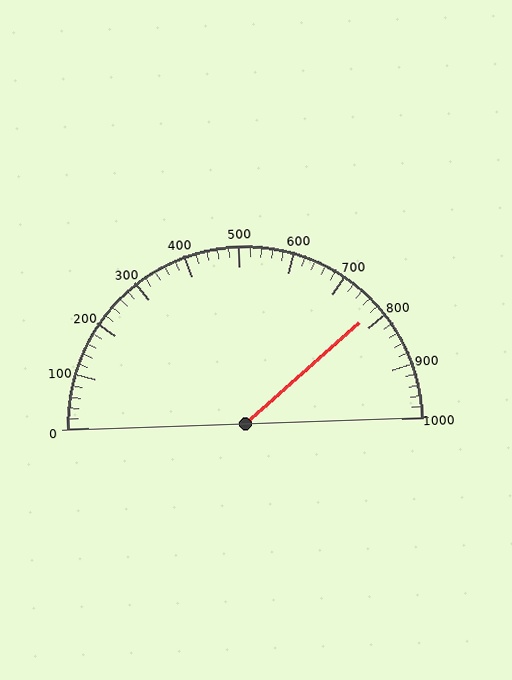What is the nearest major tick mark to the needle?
The nearest major tick mark is 800.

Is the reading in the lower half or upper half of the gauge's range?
The reading is in the upper half of the range (0 to 1000).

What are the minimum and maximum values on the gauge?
The gauge ranges from 0 to 1000.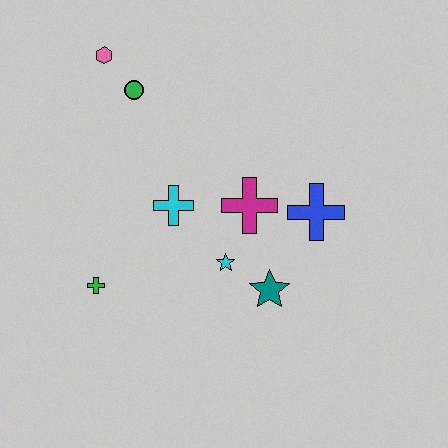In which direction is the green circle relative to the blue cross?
The green circle is to the left of the blue cross.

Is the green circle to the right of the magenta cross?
No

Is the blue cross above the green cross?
Yes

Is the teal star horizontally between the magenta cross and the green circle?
No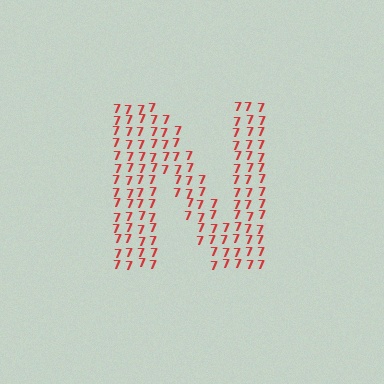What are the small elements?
The small elements are digit 7's.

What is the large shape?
The large shape is the letter N.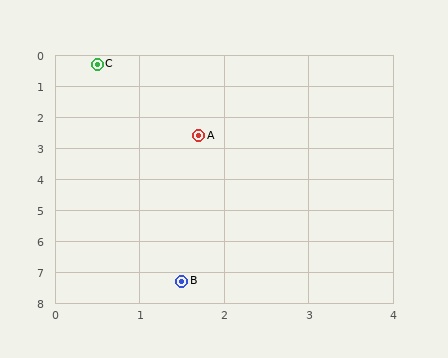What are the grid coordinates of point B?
Point B is at approximately (1.5, 7.3).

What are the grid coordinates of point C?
Point C is at approximately (0.5, 0.3).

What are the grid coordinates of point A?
Point A is at approximately (1.7, 2.6).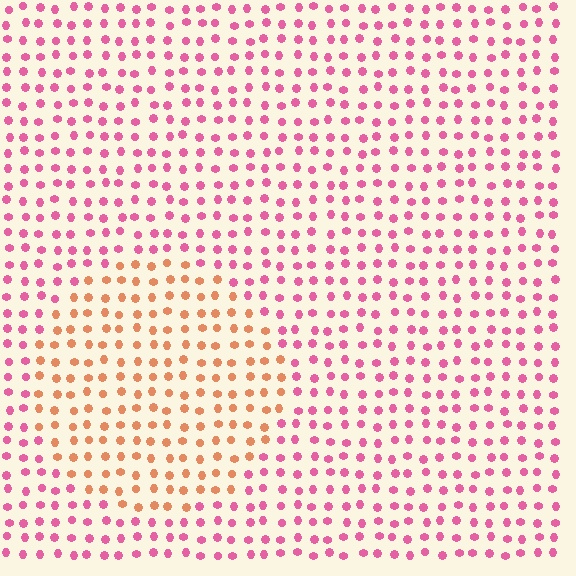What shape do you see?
I see a circle.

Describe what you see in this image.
The image is filled with small pink elements in a uniform arrangement. A circle-shaped region is visible where the elements are tinted to a slightly different hue, forming a subtle color boundary.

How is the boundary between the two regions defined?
The boundary is defined purely by a slight shift in hue (about 48 degrees). Spacing, size, and orientation are identical on both sides.